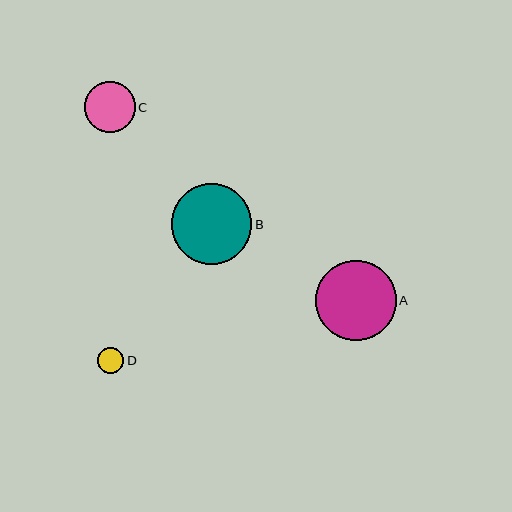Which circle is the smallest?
Circle D is the smallest with a size of approximately 26 pixels.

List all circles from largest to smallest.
From largest to smallest: B, A, C, D.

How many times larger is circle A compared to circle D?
Circle A is approximately 3.1 times the size of circle D.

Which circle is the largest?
Circle B is the largest with a size of approximately 81 pixels.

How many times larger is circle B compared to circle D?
Circle B is approximately 3.1 times the size of circle D.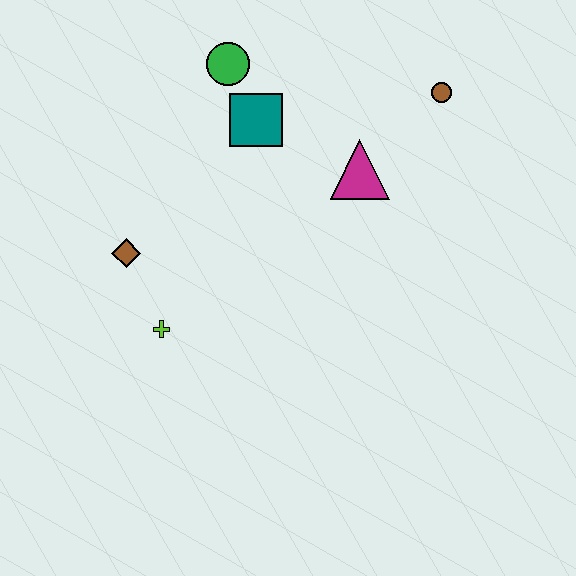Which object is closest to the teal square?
The green circle is closest to the teal square.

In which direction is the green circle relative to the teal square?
The green circle is above the teal square.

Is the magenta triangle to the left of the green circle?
No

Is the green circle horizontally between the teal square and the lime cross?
Yes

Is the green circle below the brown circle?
No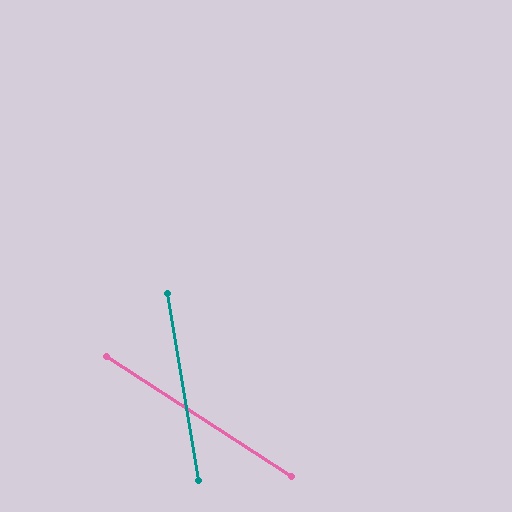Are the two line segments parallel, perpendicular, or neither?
Neither parallel nor perpendicular — they differ by about 48°.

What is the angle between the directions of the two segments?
Approximately 48 degrees.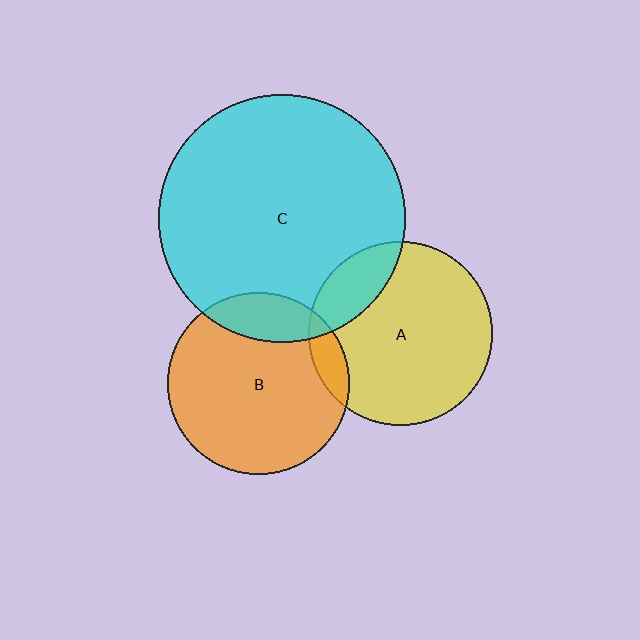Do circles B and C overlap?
Yes.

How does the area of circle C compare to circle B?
Approximately 1.9 times.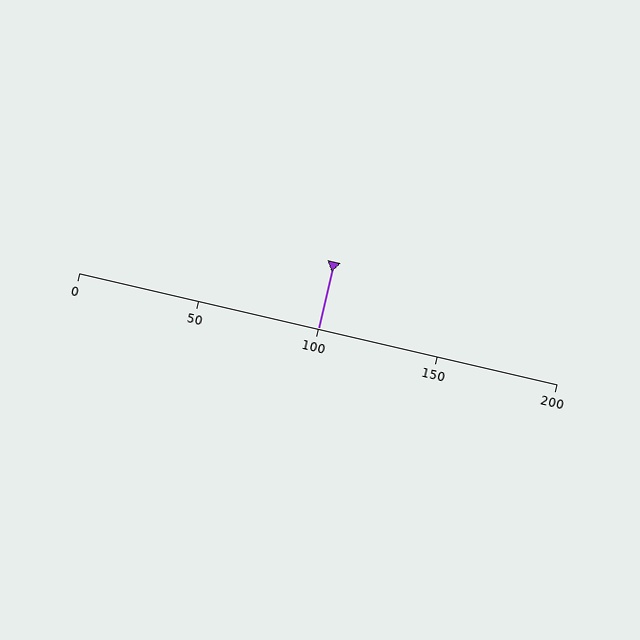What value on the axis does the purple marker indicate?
The marker indicates approximately 100.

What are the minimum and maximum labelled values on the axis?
The axis runs from 0 to 200.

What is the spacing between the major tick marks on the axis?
The major ticks are spaced 50 apart.